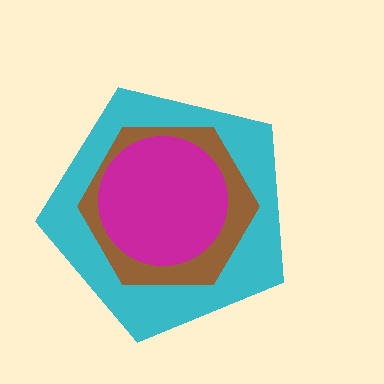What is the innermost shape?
The magenta circle.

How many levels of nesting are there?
3.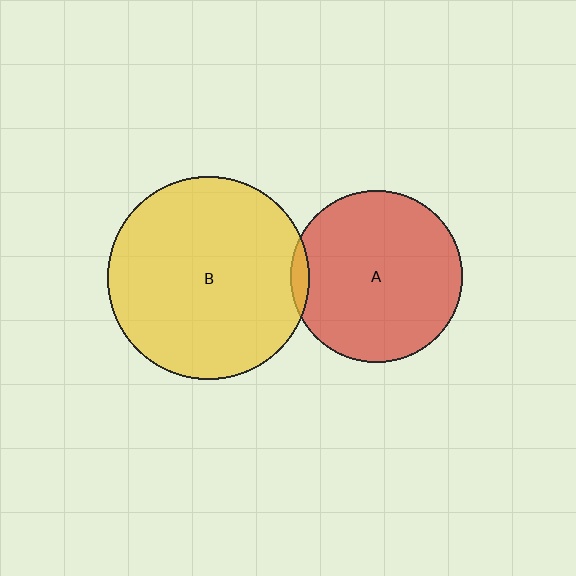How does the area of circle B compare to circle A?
Approximately 1.4 times.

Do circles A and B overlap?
Yes.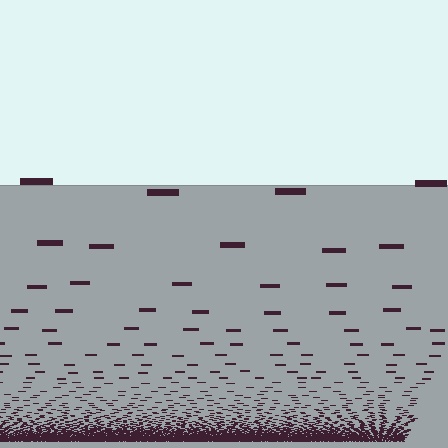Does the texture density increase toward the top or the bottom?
Density increases toward the bottom.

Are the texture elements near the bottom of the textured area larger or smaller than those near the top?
Smaller. The gradient is inverted — elements near the bottom are smaller and denser.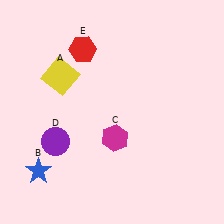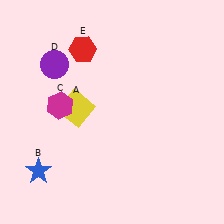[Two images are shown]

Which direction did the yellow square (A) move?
The yellow square (A) moved down.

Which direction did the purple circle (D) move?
The purple circle (D) moved up.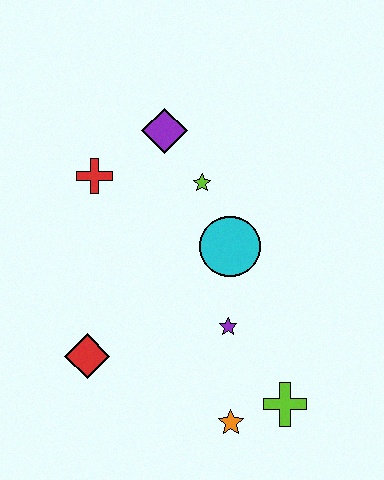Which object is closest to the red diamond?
The purple star is closest to the red diamond.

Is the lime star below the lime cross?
No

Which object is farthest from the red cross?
The lime cross is farthest from the red cross.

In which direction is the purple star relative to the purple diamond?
The purple star is below the purple diamond.